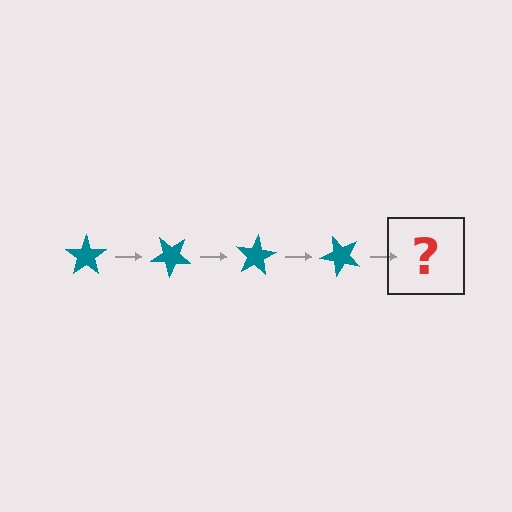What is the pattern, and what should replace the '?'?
The pattern is that the star rotates 40 degrees each step. The '?' should be a teal star rotated 160 degrees.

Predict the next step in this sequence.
The next step is a teal star rotated 160 degrees.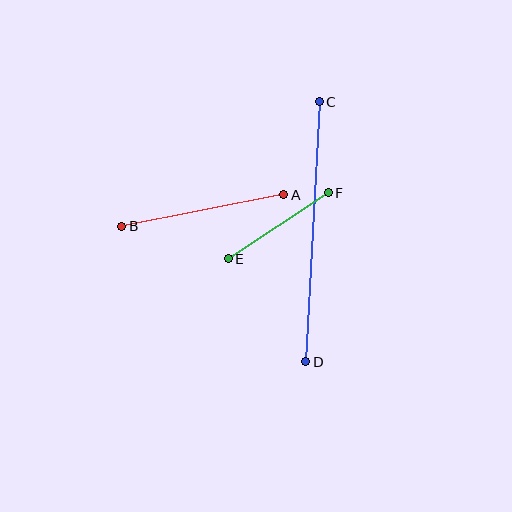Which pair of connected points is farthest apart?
Points C and D are farthest apart.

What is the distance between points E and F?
The distance is approximately 120 pixels.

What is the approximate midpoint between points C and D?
The midpoint is at approximately (312, 232) pixels.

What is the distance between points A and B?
The distance is approximately 165 pixels.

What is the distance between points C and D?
The distance is approximately 260 pixels.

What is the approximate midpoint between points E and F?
The midpoint is at approximately (278, 226) pixels.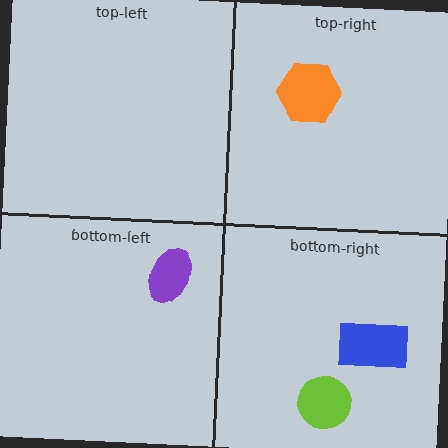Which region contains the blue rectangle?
The bottom-right region.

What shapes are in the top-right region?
The orange hexagon.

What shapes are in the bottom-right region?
The lime circle, the blue rectangle.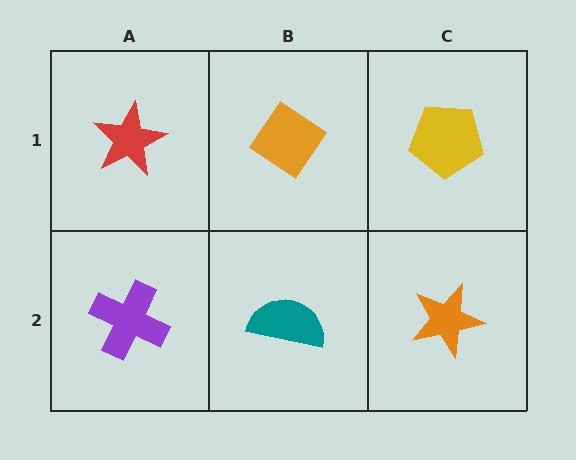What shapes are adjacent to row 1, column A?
A purple cross (row 2, column A), an orange diamond (row 1, column B).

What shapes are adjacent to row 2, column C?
A yellow pentagon (row 1, column C), a teal semicircle (row 2, column B).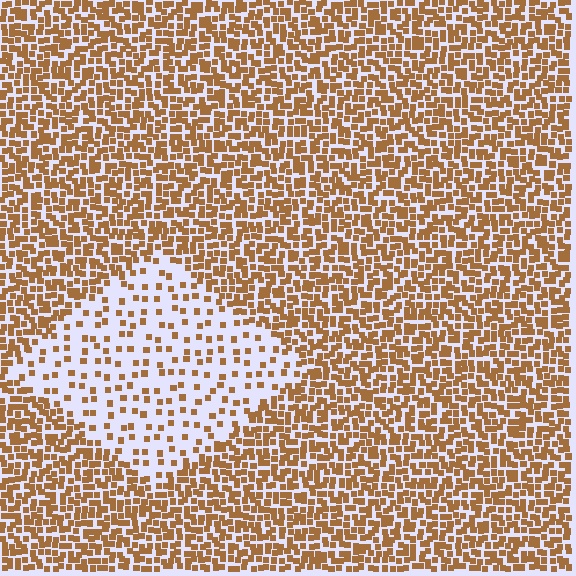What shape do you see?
I see a diamond.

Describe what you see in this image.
The image contains small brown elements arranged at two different densities. A diamond-shaped region is visible where the elements are less densely packed than the surrounding area.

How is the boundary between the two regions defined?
The boundary is defined by a change in element density (approximately 3.0x ratio). All elements are the same color, size, and shape.